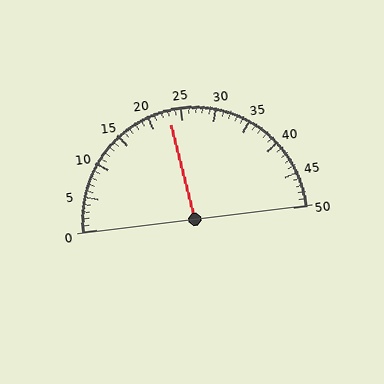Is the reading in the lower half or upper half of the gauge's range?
The reading is in the lower half of the range (0 to 50).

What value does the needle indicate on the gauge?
The needle indicates approximately 23.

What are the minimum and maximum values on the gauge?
The gauge ranges from 0 to 50.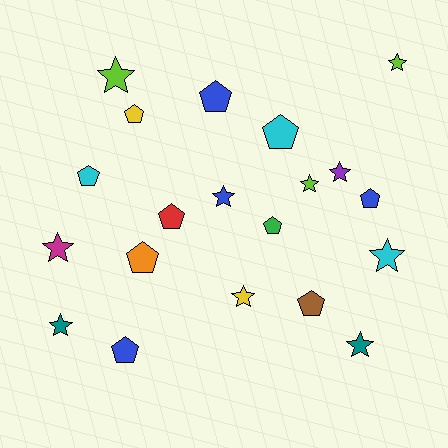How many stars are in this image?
There are 10 stars.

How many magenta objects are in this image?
There is 1 magenta object.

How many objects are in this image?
There are 20 objects.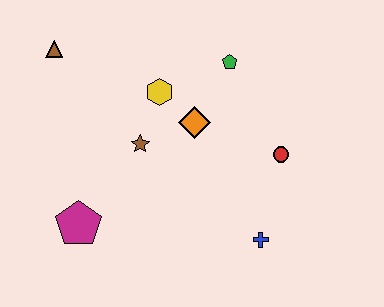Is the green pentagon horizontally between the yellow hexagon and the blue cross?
Yes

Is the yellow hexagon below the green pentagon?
Yes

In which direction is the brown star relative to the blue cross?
The brown star is to the left of the blue cross.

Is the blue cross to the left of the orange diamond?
No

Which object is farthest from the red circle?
The brown triangle is farthest from the red circle.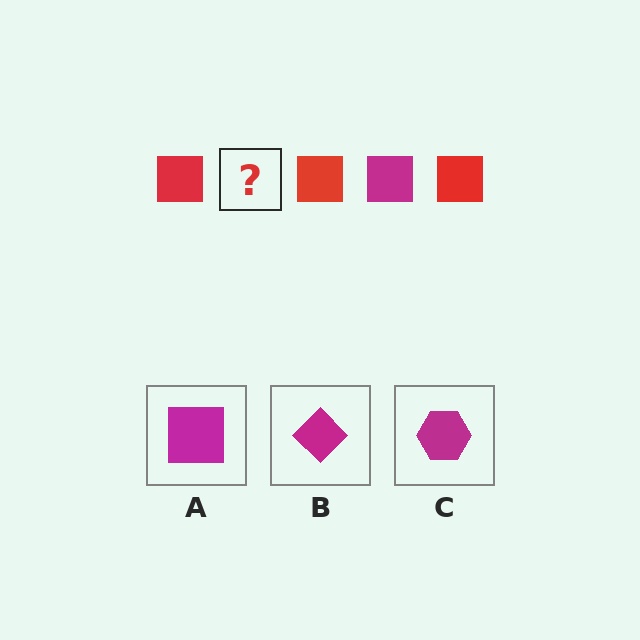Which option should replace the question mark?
Option A.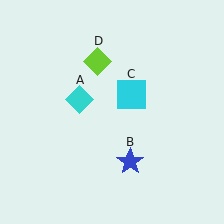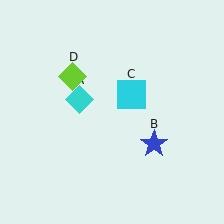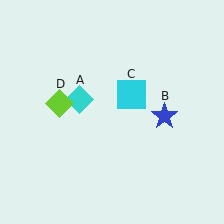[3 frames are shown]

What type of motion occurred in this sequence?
The blue star (object B), lime diamond (object D) rotated counterclockwise around the center of the scene.